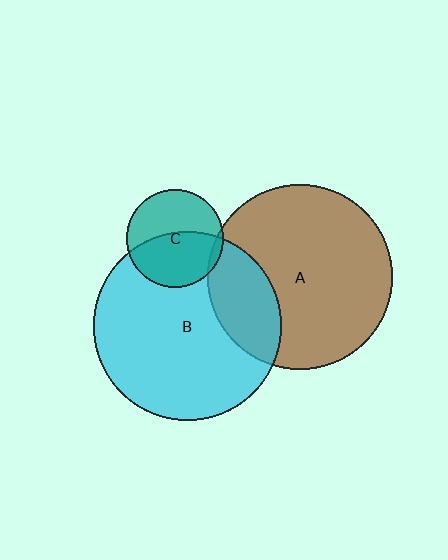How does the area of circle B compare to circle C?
Approximately 3.7 times.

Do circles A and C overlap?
Yes.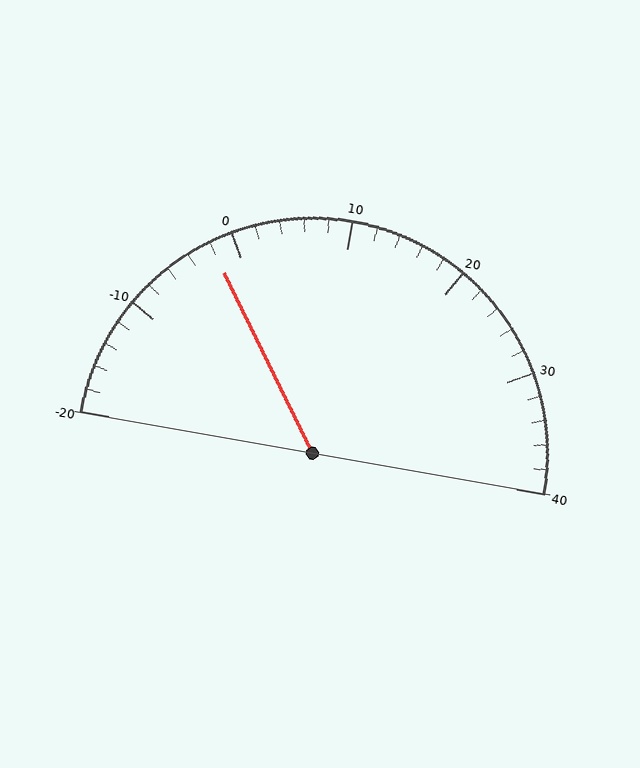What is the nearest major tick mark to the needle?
The nearest major tick mark is 0.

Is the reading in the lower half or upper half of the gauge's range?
The reading is in the lower half of the range (-20 to 40).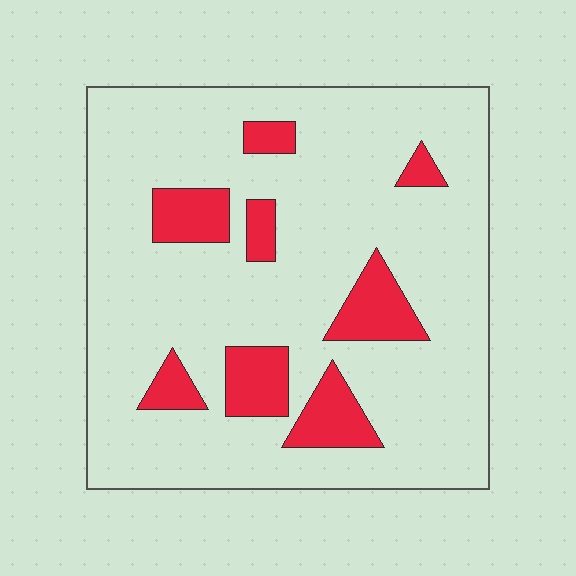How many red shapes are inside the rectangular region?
8.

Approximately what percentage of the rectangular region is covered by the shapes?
Approximately 15%.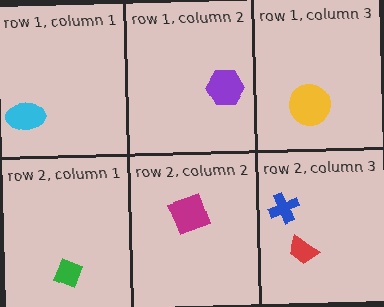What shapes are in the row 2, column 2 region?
The magenta square.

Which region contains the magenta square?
The row 2, column 2 region.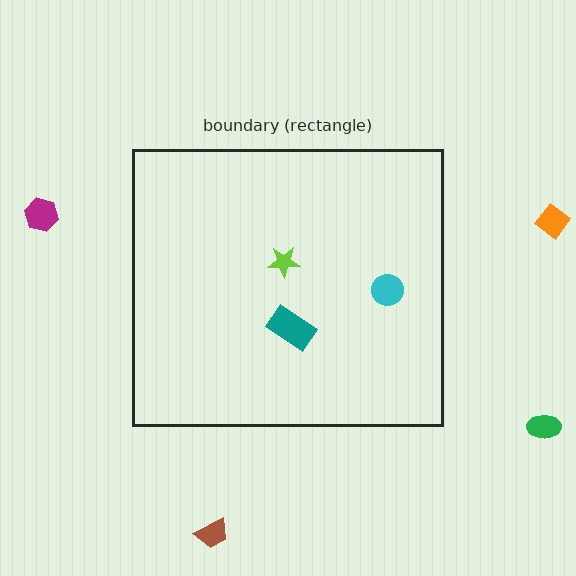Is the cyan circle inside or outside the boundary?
Inside.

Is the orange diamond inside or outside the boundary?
Outside.